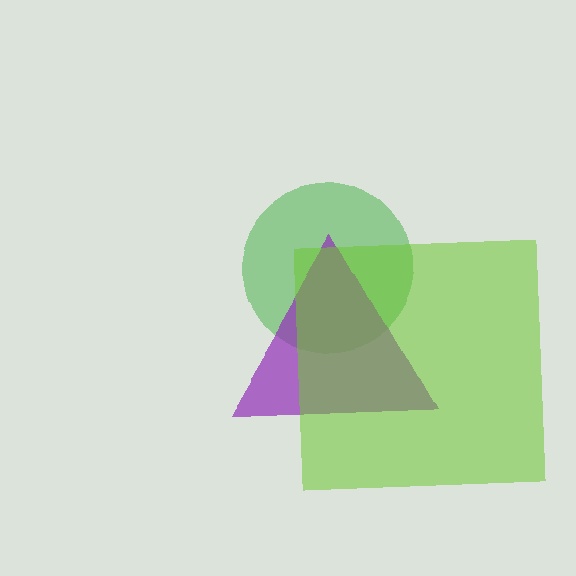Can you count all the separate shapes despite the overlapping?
Yes, there are 3 separate shapes.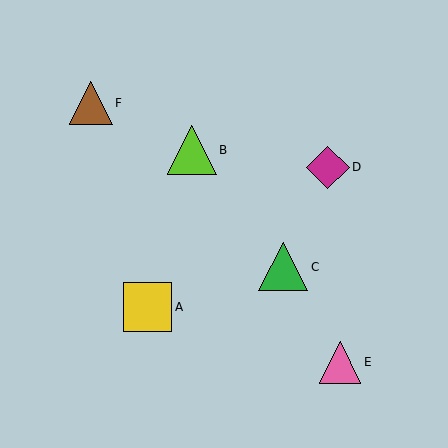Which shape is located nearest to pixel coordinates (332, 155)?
The magenta diamond (labeled D) at (328, 167) is nearest to that location.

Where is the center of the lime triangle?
The center of the lime triangle is at (192, 150).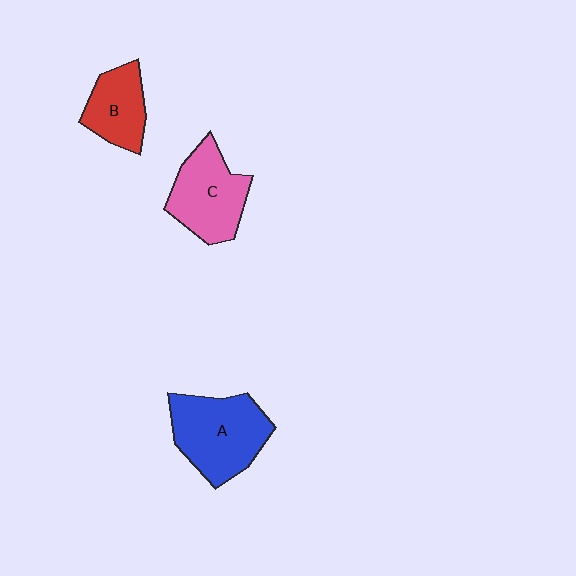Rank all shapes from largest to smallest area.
From largest to smallest: A (blue), C (pink), B (red).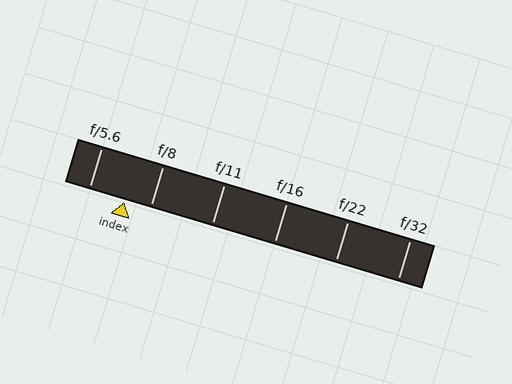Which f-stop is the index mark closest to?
The index mark is closest to f/8.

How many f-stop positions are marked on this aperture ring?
There are 6 f-stop positions marked.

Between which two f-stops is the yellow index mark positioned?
The index mark is between f/5.6 and f/8.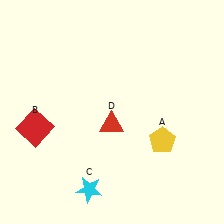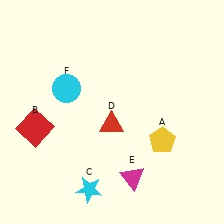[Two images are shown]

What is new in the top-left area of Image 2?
A cyan circle (F) was added in the top-left area of Image 2.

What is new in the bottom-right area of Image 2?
A magenta triangle (E) was added in the bottom-right area of Image 2.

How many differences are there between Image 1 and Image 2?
There are 2 differences between the two images.